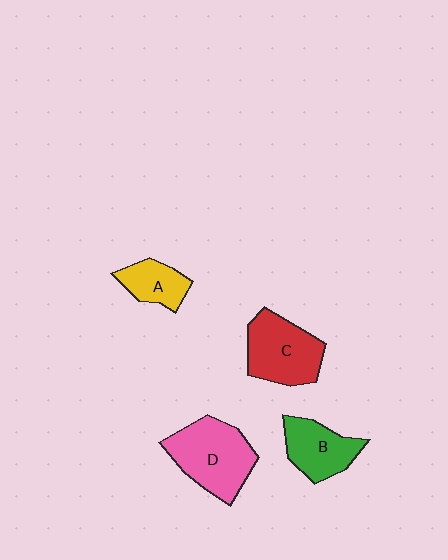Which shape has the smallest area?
Shape A (yellow).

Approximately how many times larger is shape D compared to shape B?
Approximately 1.4 times.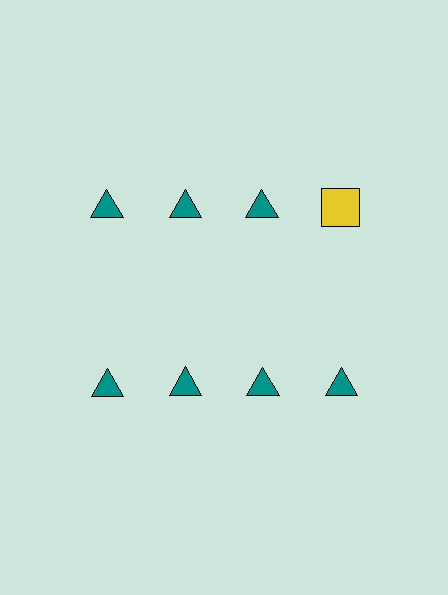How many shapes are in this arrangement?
There are 8 shapes arranged in a grid pattern.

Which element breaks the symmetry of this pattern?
The yellow square in the top row, second from right column breaks the symmetry. All other shapes are teal triangles.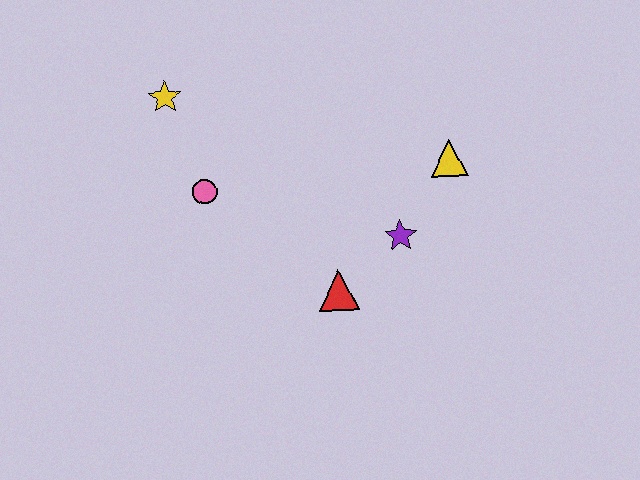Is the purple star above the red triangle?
Yes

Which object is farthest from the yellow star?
The yellow triangle is farthest from the yellow star.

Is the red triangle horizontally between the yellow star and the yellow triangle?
Yes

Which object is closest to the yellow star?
The pink circle is closest to the yellow star.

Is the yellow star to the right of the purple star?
No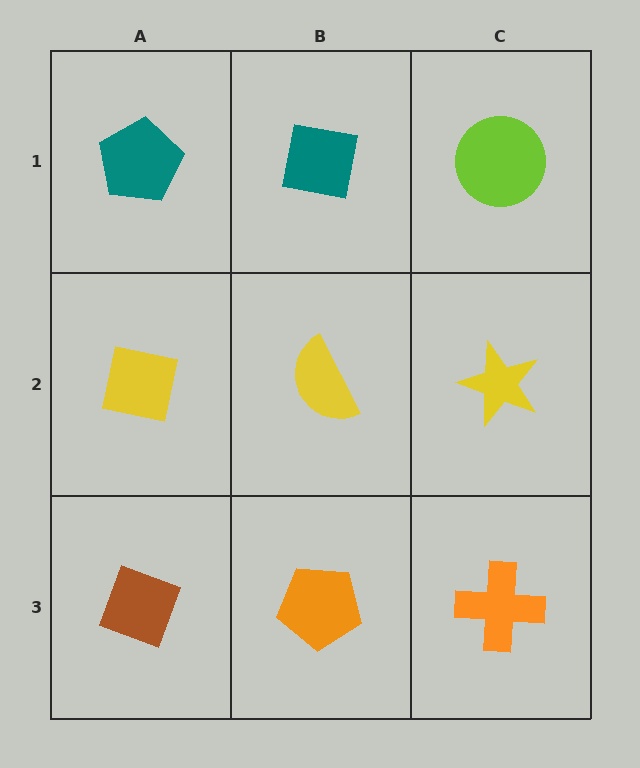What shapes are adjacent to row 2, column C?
A lime circle (row 1, column C), an orange cross (row 3, column C), a yellow semicircle (row 2, column B).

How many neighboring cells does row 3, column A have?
2.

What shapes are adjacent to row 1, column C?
A yellow star (row 2, column C), a teal square (row 1, column B).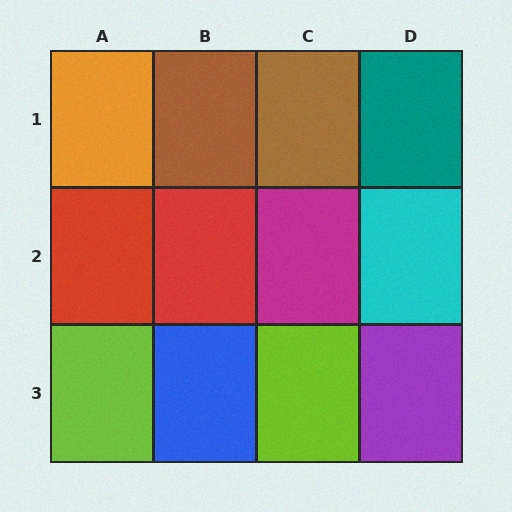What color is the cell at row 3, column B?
Blue.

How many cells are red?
2 cells are red.